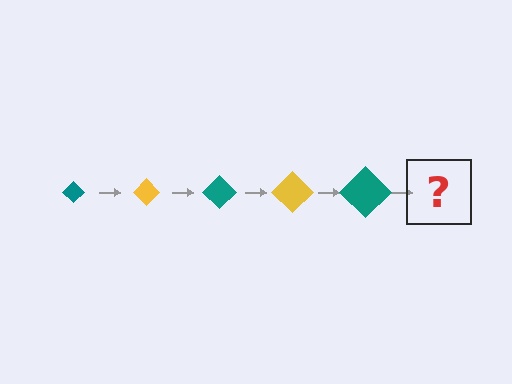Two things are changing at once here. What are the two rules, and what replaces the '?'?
The two rules are that the diamond grows larger each step and the color cycles through teal and yellow. The '?' should be a yellow diamond, larger than the previous one.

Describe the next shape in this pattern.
It should be a yellow diamond, larger than the previous one.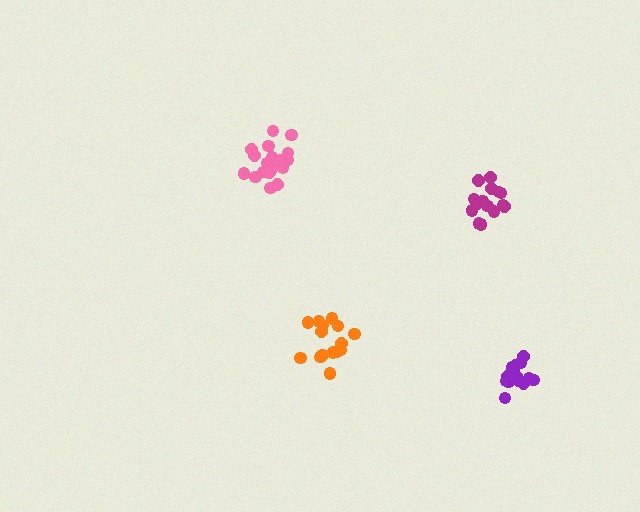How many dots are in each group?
Group 1: 15 dots, Group 2: 16 dots, Group 3: 15 dots, Group 4: 19 dots (65 total).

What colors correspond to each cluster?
The clusters are colored: magenta, purple, orange, pink.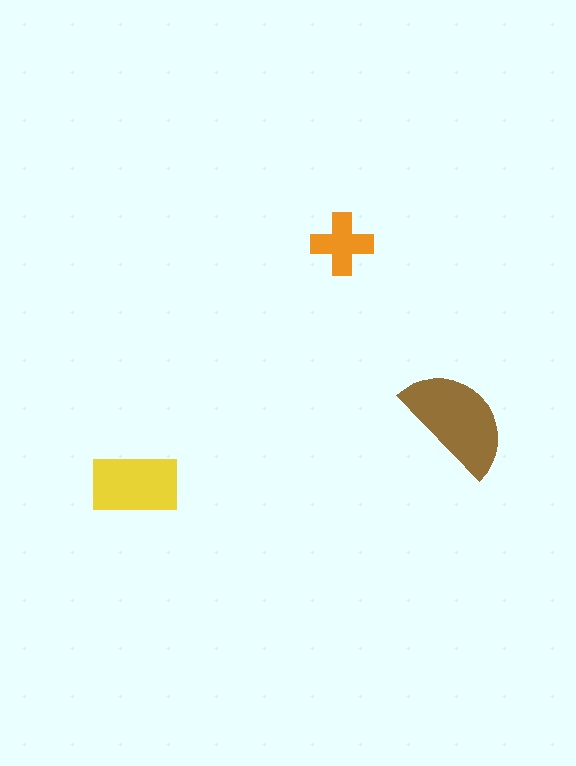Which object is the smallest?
The orange cross.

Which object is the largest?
The brown semicircle.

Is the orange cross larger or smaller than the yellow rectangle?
Smaller.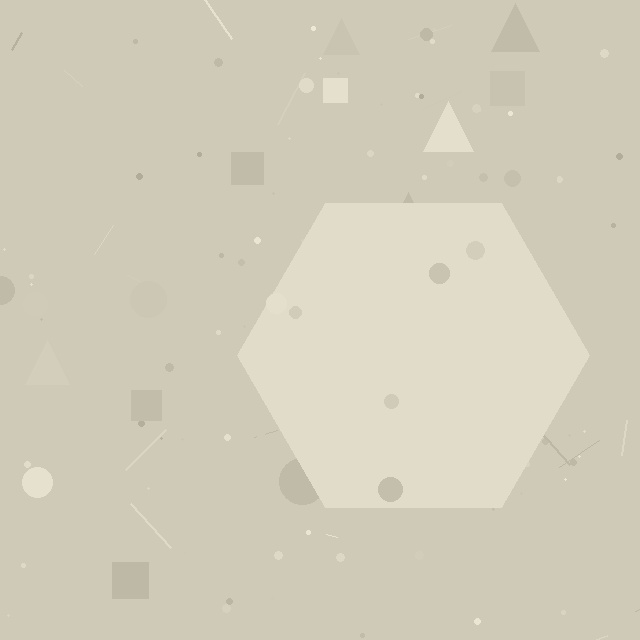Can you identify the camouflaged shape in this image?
The camouflaged shape is a hexagon.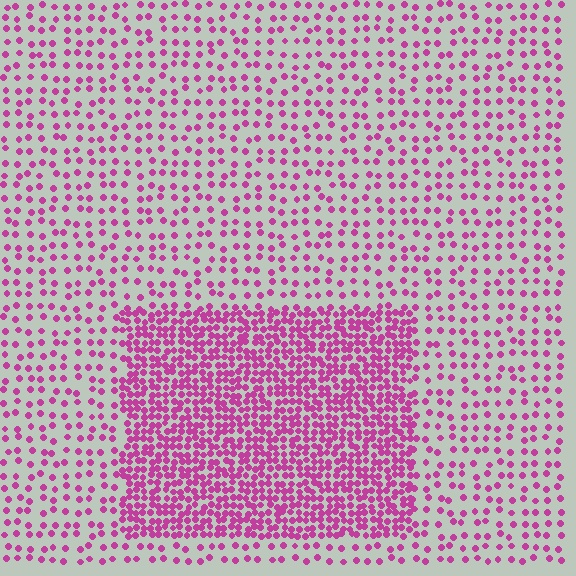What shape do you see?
I see a rectangle.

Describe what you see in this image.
The image contains small magenta elements arranged at two different densities. A rectangle-shaped region is visible where the elements are more densely packed than the surrounding area.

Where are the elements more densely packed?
The elements are more densely packed inside the rectangle boundary.